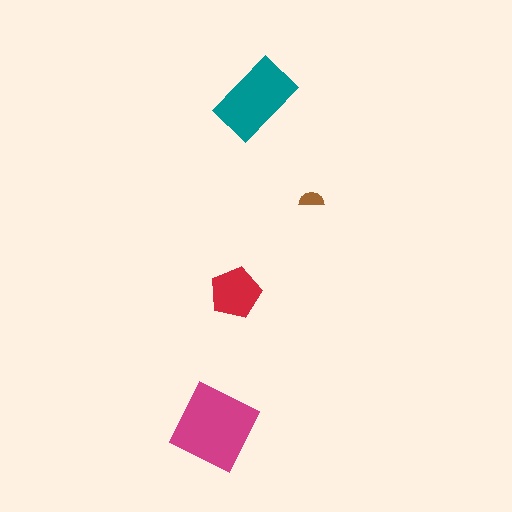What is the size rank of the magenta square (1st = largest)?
1st.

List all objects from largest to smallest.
The magenta square, the teal rectangle, the red pentagon, the brown semicircle.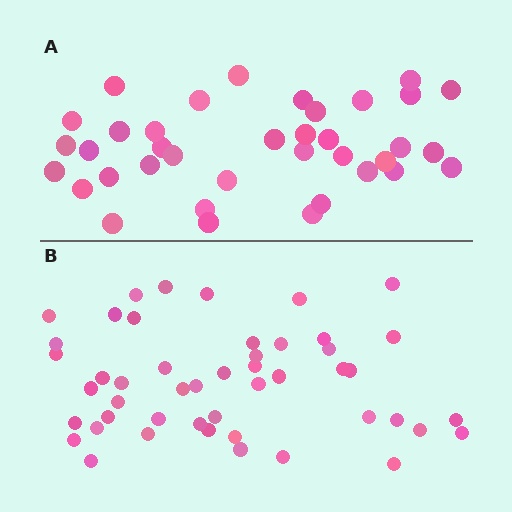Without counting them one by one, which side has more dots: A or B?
Region B (the bottom region) has more dots.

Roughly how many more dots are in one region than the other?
Region B has roughly 12 or so more dots than region A.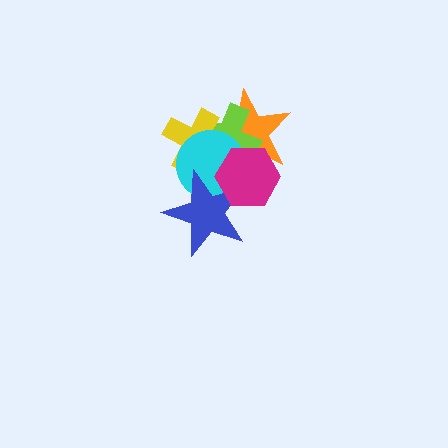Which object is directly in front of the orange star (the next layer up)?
The lime cross is directly in front of the orange star.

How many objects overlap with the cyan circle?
5 objects overlap with the cyan circle.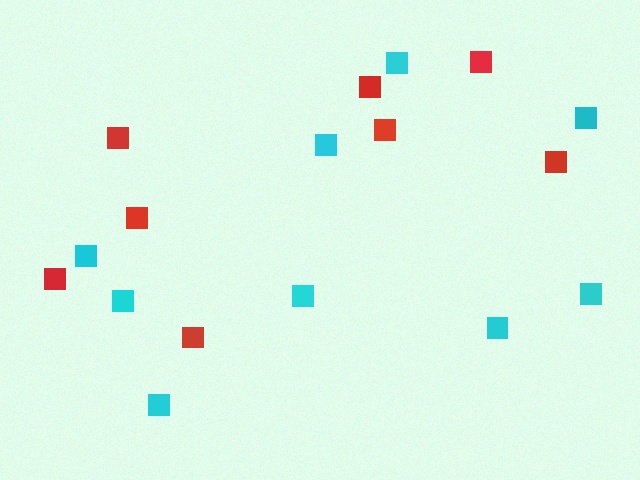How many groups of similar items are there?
There are 2 groups: one group of red squares (8) and one group of cyan squares (9).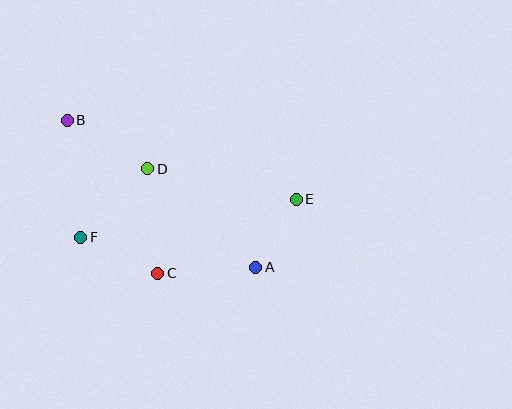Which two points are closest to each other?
Points A and E are closest to each other.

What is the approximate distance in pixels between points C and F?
The distance between C and F is approximately 85 pixels.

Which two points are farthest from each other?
Points B and E are farthest from each other.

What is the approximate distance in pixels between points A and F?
The distance between A and F is approximately 177 pixels.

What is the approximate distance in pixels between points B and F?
The distance between B and F is approximately 118 pixels.